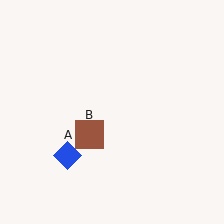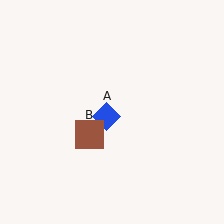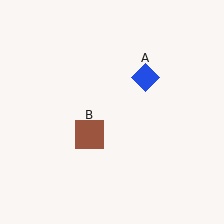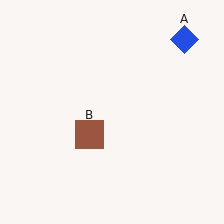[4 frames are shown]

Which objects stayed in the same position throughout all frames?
Brown square (object B) remained stationary.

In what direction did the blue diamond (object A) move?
The blue diamond (object A) moved up and to the right.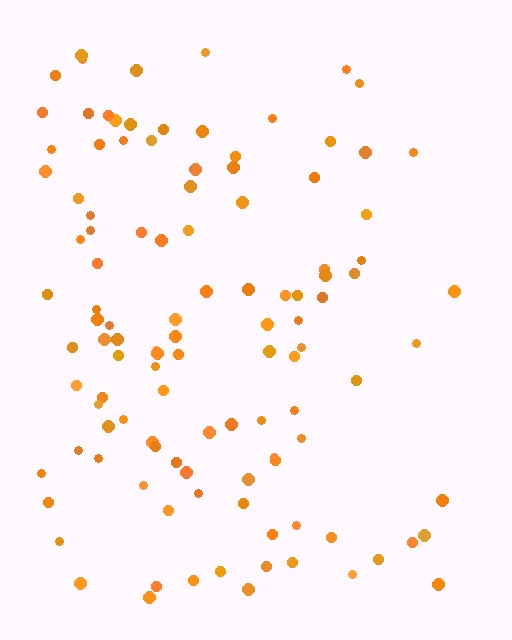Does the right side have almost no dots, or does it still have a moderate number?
Still a moderate number, just noticeably fewer than the left.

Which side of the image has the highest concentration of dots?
The left.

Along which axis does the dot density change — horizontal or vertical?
Horizontal.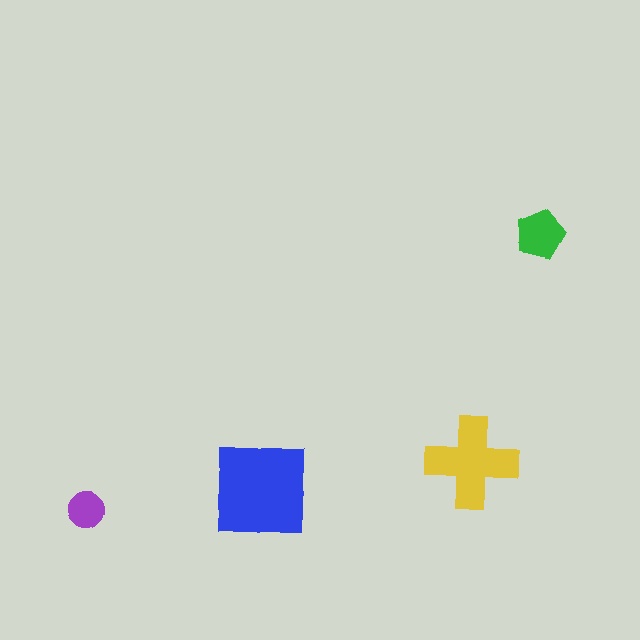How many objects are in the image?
There are 4 objects in the image.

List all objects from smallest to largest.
The purple circle, the green pentagon, the yellow cross, the blue square.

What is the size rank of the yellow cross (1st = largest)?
2nd.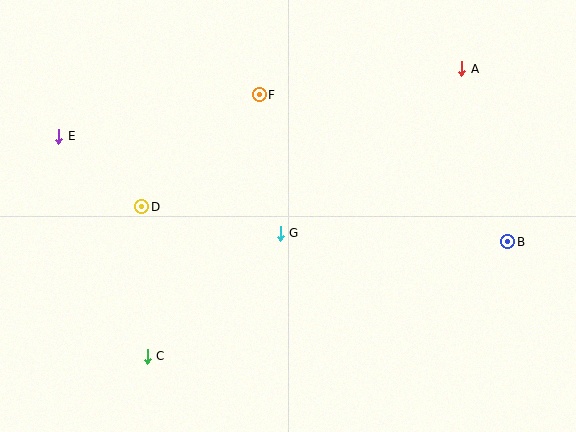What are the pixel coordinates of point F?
Point F is at (259, 95).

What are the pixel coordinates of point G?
Point G is at (280, 233).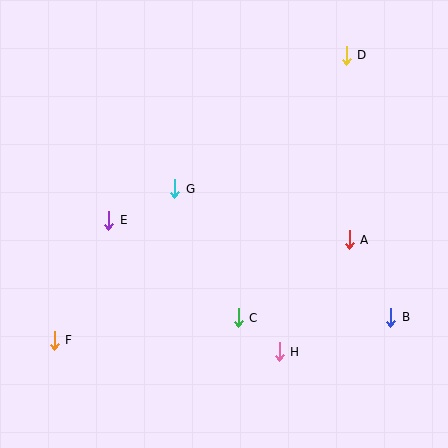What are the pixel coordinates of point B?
Point B is at (391, 317).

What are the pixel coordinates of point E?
Point E is at (109, 220).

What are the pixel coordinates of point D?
Point D is at (346, 55).